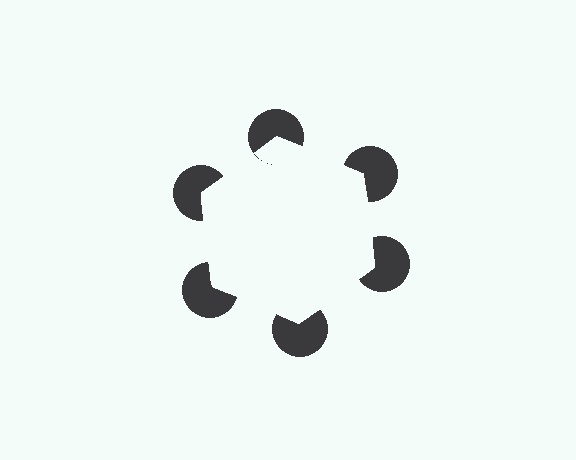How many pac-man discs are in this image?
There are 6 — one at each vertex of the illusory hexagon.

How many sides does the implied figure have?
6 sides.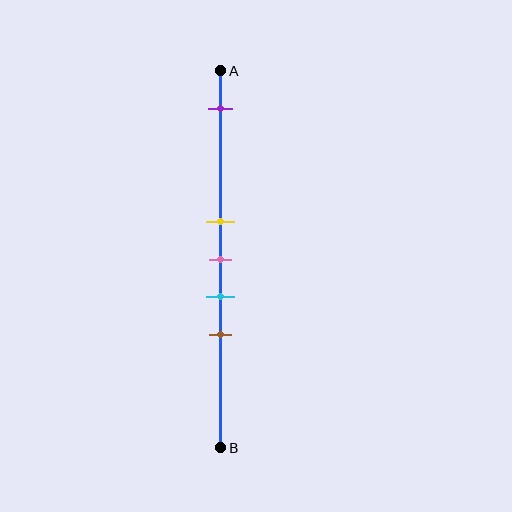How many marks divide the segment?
There are 5 marks dividing the segment.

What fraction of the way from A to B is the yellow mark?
The yellow mark is approximately 40% (0.4) of the way from A to B.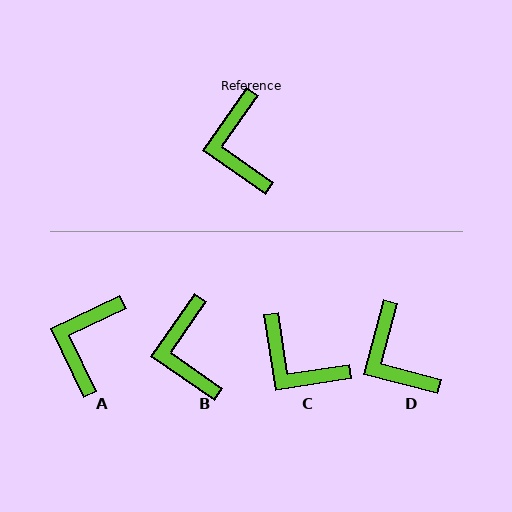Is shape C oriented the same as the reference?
No, it is off by about 44 degrees.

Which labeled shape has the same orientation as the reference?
B.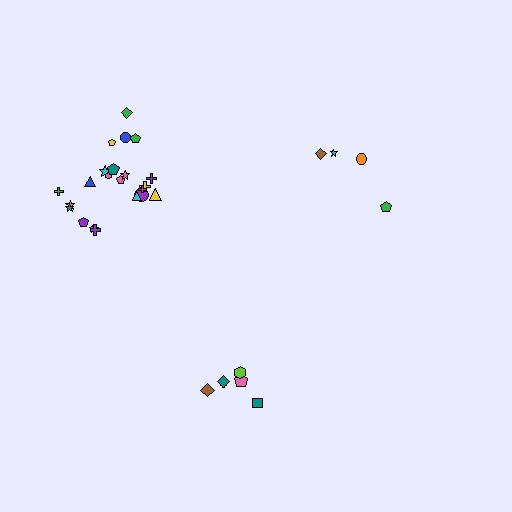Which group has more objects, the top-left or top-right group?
The top-left group.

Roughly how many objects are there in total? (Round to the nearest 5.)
Roughly 30 objects in total.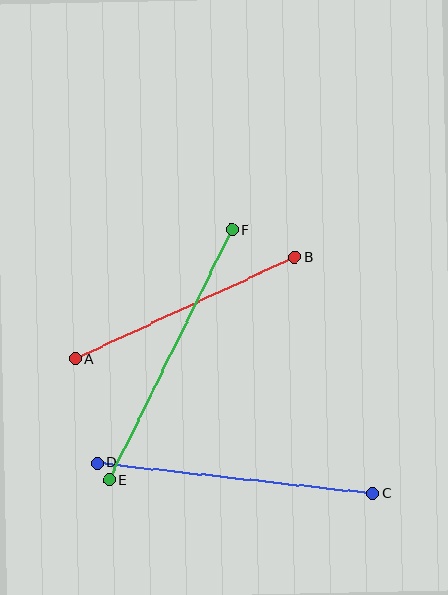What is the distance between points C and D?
The distance is approximately 277 pixels.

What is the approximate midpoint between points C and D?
The midpoint is at approximately (235, 478) pixels.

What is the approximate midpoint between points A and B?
The midpoint is at approximately (185, 308) pixels.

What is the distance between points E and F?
The distance is approximately 279 pixels.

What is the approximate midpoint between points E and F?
The midpoint is at approximately (170, 355) pixels.